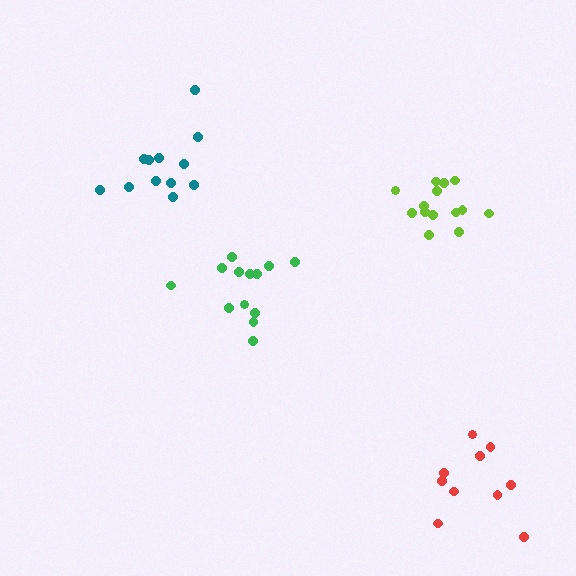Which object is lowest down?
The red cluster is bottommost.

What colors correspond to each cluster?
The clusters are colored: lime, green, teal, red.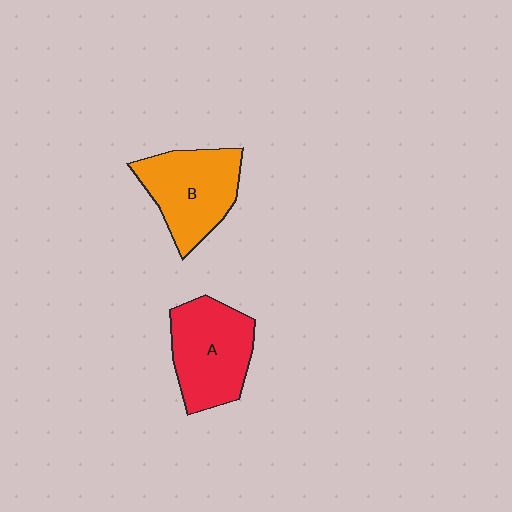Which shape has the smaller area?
Shape B (orange).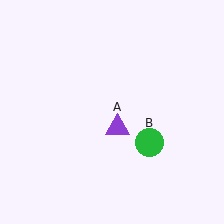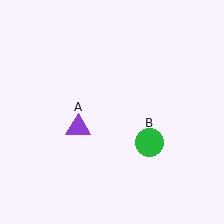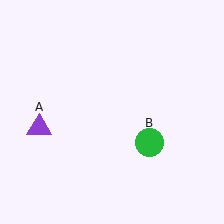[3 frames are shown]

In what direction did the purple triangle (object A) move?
The purple triangle (object A) moved left.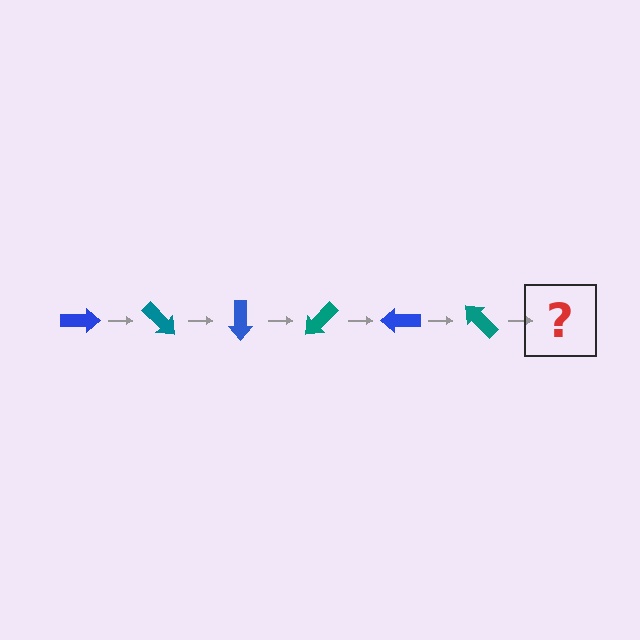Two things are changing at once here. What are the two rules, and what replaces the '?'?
The two rules are that it rotates 45 degrees each step and the color cycles through blue and teal. The '?' should be a blue arrow, rotated 270 degrees from the start.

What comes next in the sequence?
The next element should be a blue arrow, rotated 270 degrees from the start.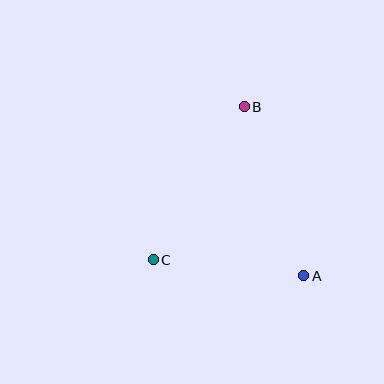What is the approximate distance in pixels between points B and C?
The distance between B and C is approximately 178 pixels.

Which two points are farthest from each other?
Points A and B are farthest from each other.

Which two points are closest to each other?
Points A and C are closest to each other.